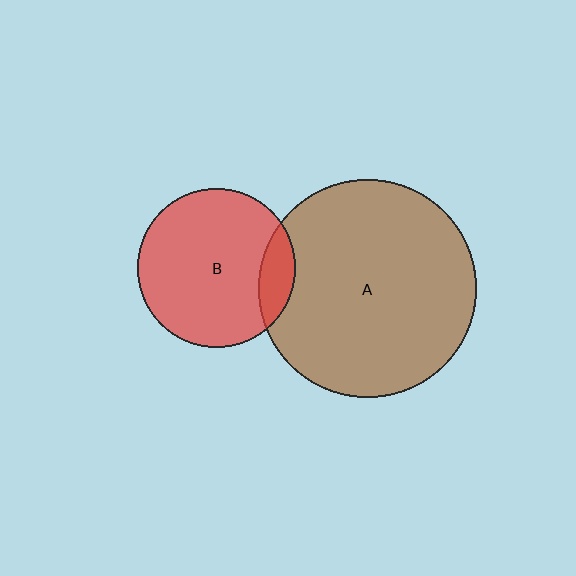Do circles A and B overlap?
Yes.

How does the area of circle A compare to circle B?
Approximately 1.9 times.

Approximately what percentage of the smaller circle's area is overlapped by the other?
Approximately 15%.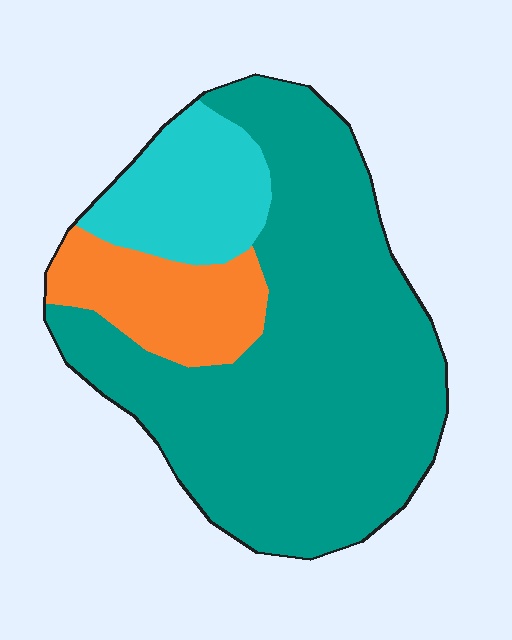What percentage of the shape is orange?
Orange takes up about one sixth (1/6) of the shape.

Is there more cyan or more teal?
Teal.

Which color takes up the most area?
Teal, at roughly 70%.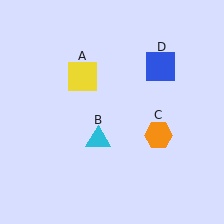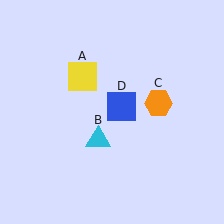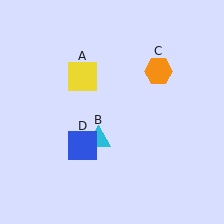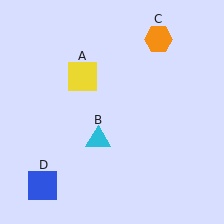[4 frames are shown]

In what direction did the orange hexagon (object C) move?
The orange hexagon (object C) moved up.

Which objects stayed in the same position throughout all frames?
Yellow square (object A) and cyan triangle (object B) remained stationary.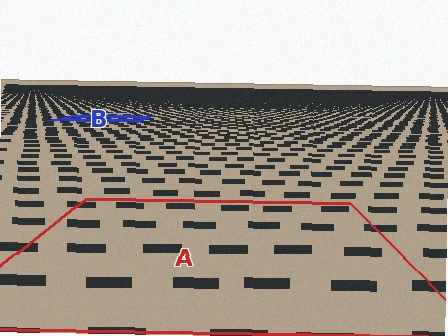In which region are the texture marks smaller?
The texture marks are smaller in region B, because it is farther away.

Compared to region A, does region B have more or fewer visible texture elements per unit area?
Region B has more texture elements per unit area — they are packed more densely because it is farther away.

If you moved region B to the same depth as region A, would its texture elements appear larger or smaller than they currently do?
They would appear larger. At a closer depth, the same texture elements are projected at a bigger on-screen size.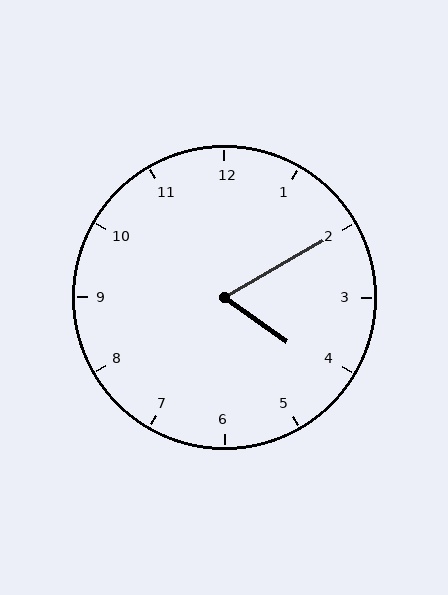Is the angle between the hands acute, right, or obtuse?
It is acute.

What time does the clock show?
4:10.